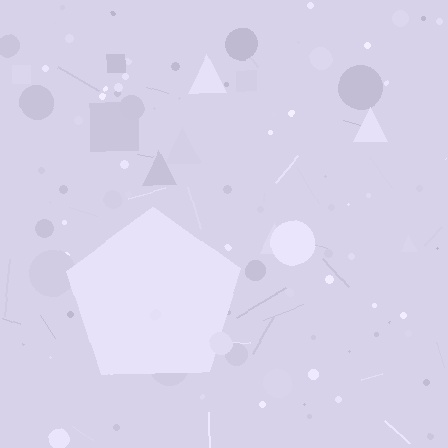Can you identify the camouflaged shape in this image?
The camouflaged shape is a pentagon.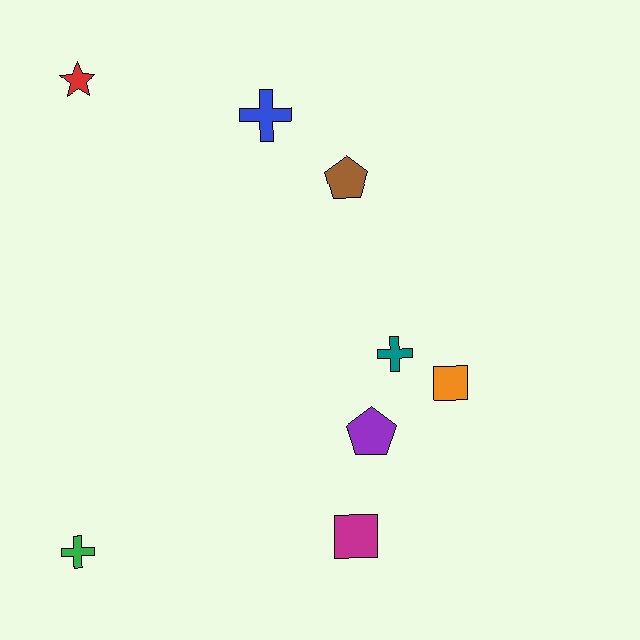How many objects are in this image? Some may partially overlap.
There are 8 objects.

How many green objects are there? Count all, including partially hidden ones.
There is 1 green object.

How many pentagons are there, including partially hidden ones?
There are 2 pentagons.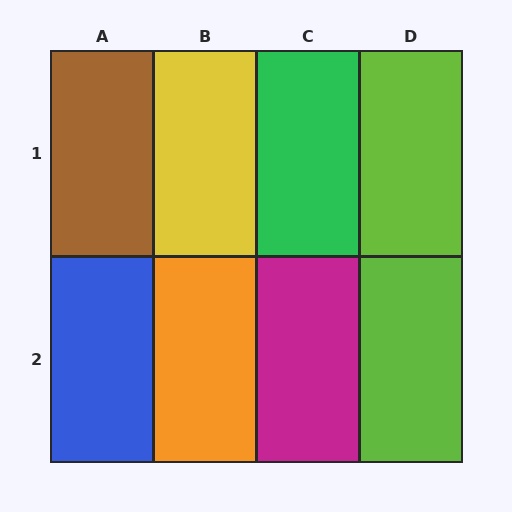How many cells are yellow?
1 cell is yellow.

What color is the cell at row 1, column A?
Brown.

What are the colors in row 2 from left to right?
Blue, orange, magenta, lime.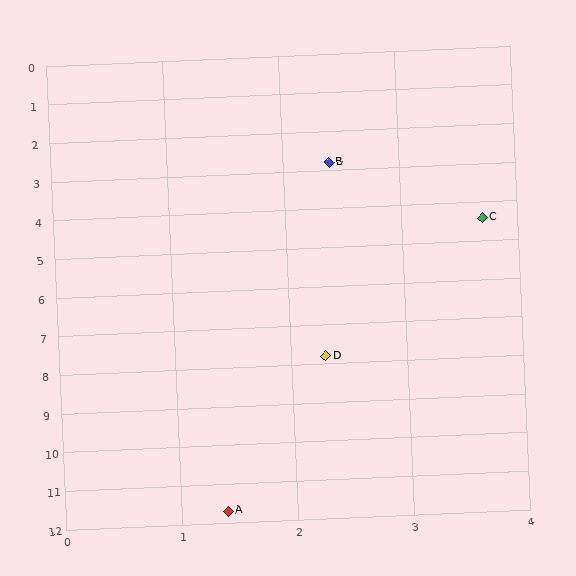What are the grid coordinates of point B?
Point B is at approximately (2.4, 2.8).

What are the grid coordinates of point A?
Point A is at approximately (1.4, 11.7).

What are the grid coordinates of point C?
Point C is at approximately (3.7, 4.4).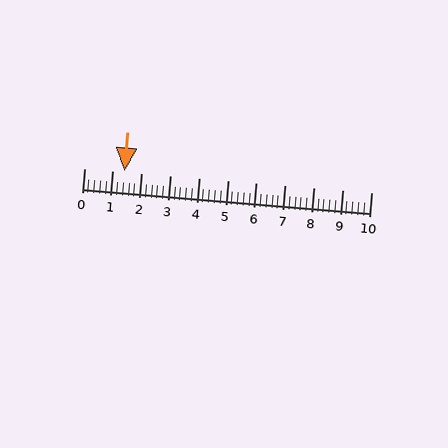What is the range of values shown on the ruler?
The ruler shows values from 0 to 10.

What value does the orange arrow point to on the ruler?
The orange arrow points to approximately 1.4.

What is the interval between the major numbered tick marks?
The major tick marks are spaced 1 units apart.